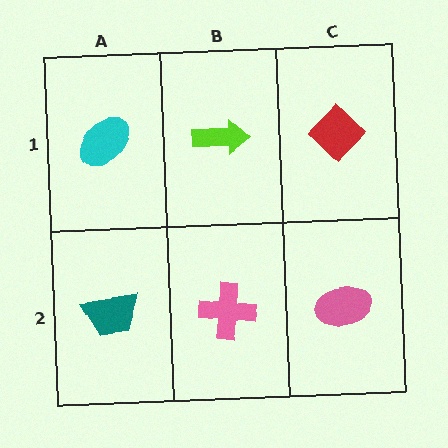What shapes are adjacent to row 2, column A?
A cyan ellipse (row 1, column A), a pink cross (row 2, column B).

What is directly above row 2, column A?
A cyan ellipse.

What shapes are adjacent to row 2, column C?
A red diamond (row 1, column C), a pink cross (row 2, column B).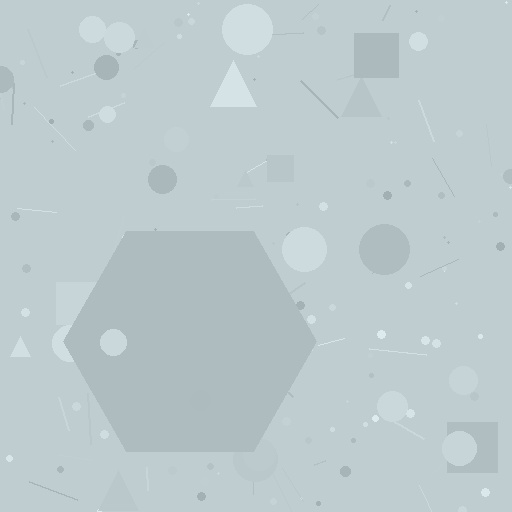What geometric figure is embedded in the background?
A hexagon is embedded in the background.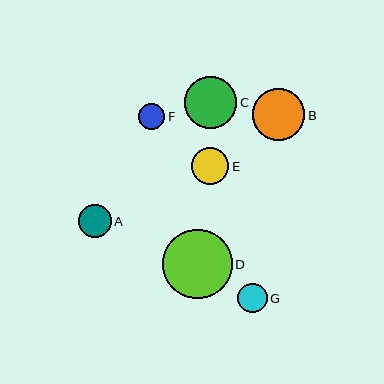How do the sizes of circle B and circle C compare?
Circle B and circle C are approximately the same size.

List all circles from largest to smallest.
From largest to smallest: D, B, C, E, A, G, F.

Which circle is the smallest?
Circle F is the smallest with a size of approximately 26 pixels.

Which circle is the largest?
Circle D is the largest with a size of approximately 69 pixels.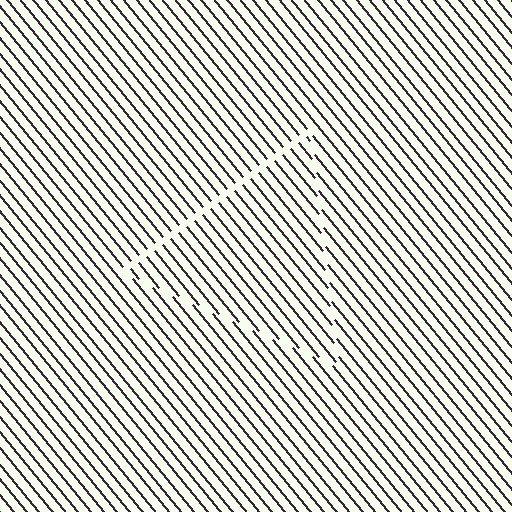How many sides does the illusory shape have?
3 sides — the line-ends trace a triangle.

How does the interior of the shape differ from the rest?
The interior of the shape contains the same grating, shifted by half a period — the contour is defined by the phase discontinuity where line-ends from the inner and outer gratings abut.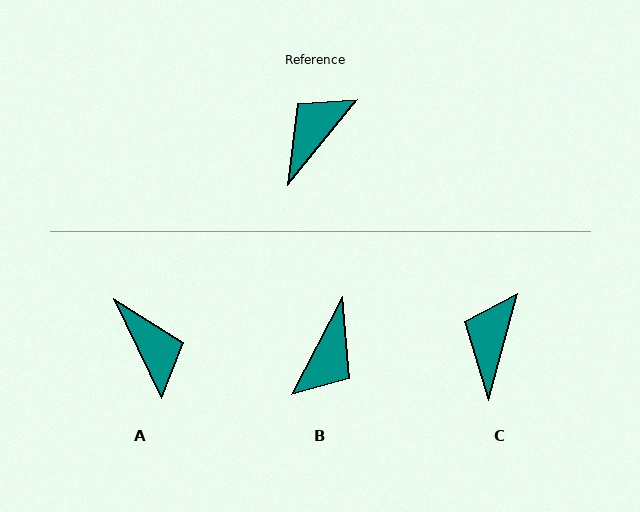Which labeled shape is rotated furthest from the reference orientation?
B, about 168 degrees away.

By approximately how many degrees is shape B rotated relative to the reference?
Approximately 168 degrees clockwise.